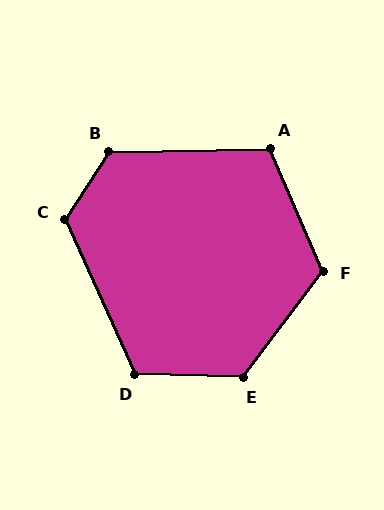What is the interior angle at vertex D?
Approximately 116 degrees (obtuse).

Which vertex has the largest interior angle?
E, at approximately 126 degrees.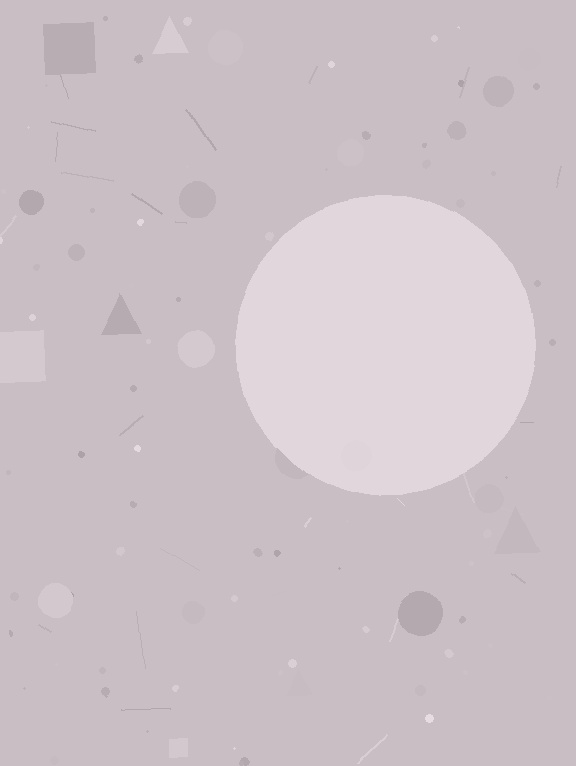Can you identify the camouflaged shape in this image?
The camouflaged shape is a circle.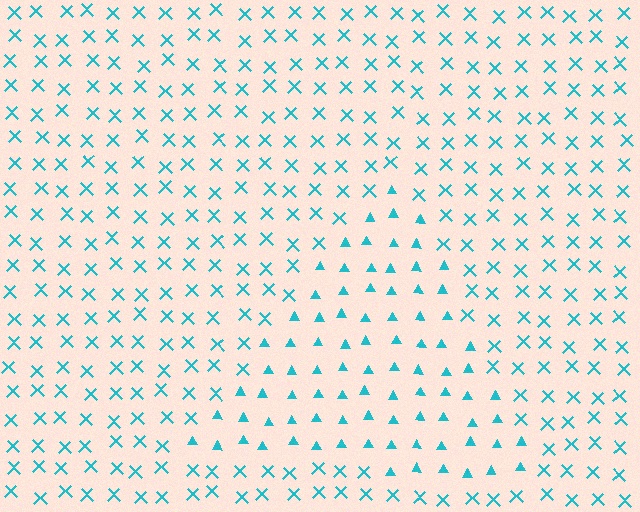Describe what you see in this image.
The image is filled with small cyan elements arranged in a uniform grid. A triangle-shaped region contains triangles, while the surrounding area contains X marks. The boundary is defined purely by the change in element shape.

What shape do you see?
I see a triangle.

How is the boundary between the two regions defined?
The boundary is defined by a change in element shape: triangles inside vs. X marks outside. All elements share the same color and spacing.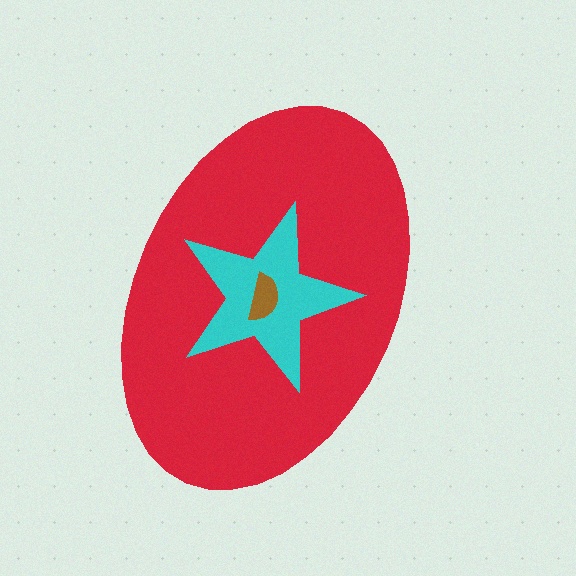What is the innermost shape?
The brown semicircle.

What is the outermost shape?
The red ellipse.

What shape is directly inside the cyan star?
The brown semicircle.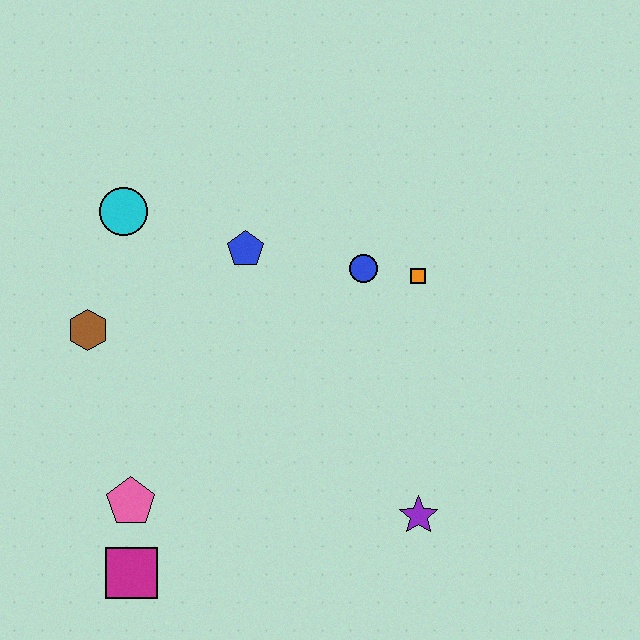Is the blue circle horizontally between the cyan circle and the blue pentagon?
No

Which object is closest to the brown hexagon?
The cyan circle is closest to the brown hexagon.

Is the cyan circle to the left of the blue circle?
Yes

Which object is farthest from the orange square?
The magenta square is farthest from the orange square.